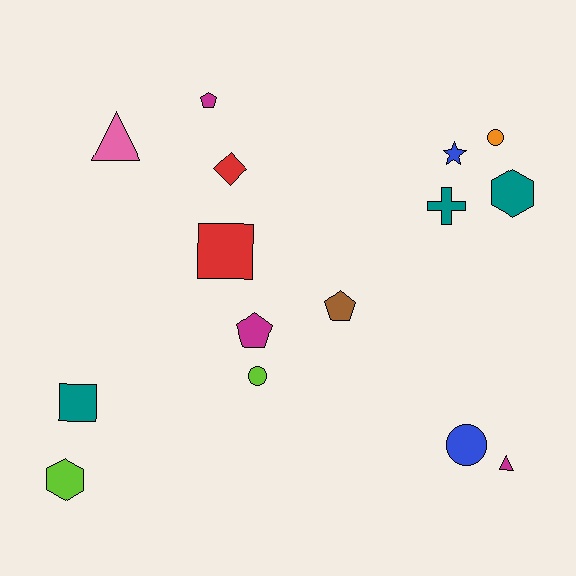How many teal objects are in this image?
There are 3 teal objects.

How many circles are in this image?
There are 3 circles.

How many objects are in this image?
There are 15 objects.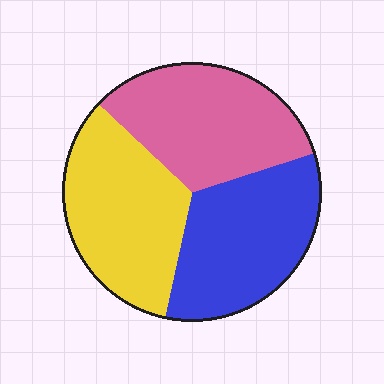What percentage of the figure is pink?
Pink takes up about one third (1/3) of the figure.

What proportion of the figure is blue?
Blue covers roughly 35% of the figure.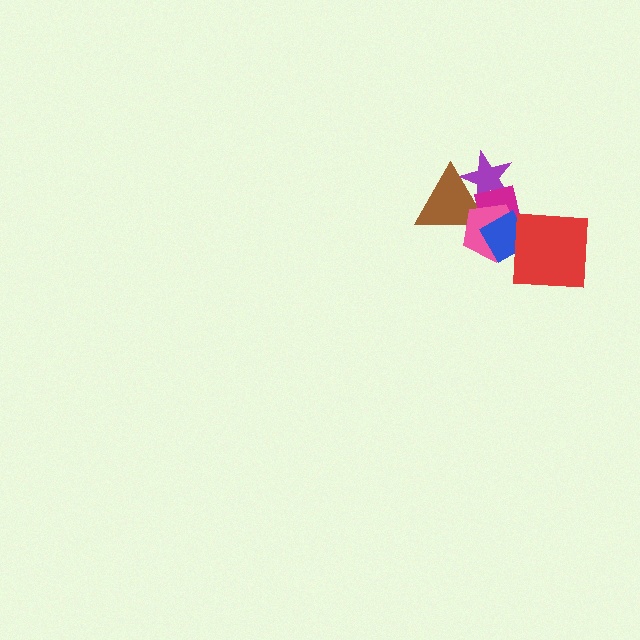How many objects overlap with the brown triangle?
3 objects overlap with the brown triangle.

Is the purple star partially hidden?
Yes, it is partially covered by another shape.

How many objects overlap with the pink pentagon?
4 objects overlap with the pink pentagon.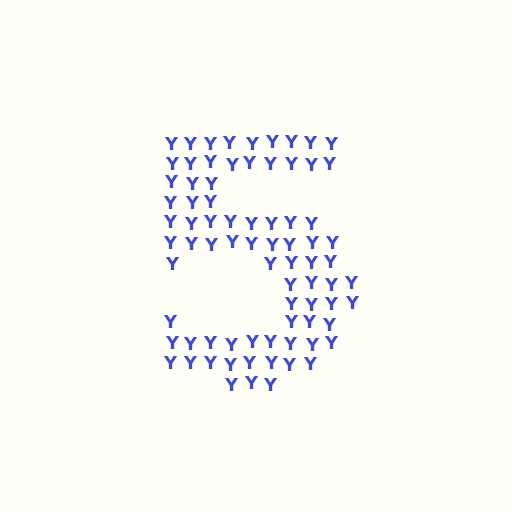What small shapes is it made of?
It is made of small letter Y's.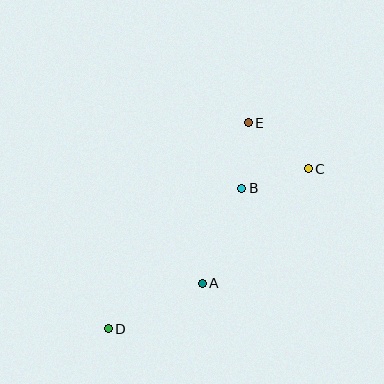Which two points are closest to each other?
Points B and E are closest to each other.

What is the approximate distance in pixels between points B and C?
The distance between B and C is approximately 69 pixels.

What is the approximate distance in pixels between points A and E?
The distance between A and E is approximately 167 pixels.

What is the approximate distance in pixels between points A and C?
The distance between A and C is approximately 156 pixels.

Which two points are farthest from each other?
Points C and D are farthest from each other.